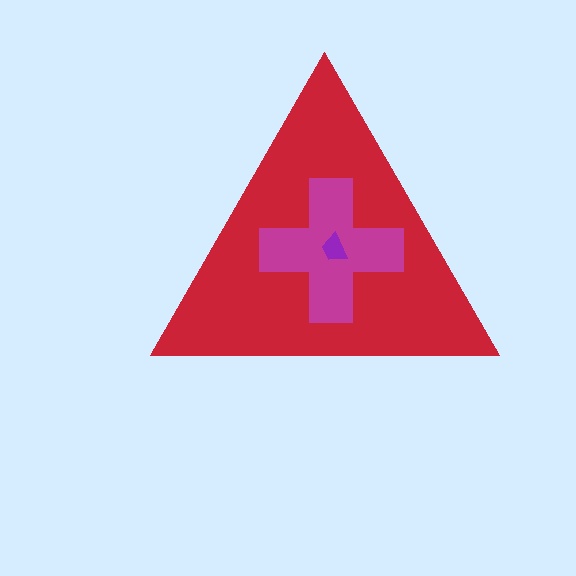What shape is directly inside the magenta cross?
The purple trapezoid.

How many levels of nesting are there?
3.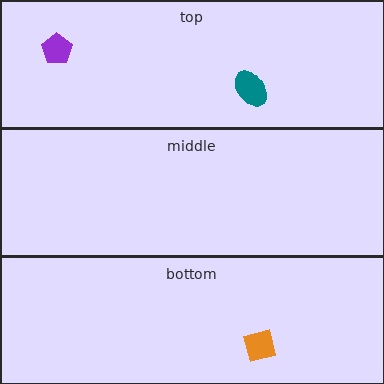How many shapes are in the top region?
2.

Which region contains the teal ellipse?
The top region.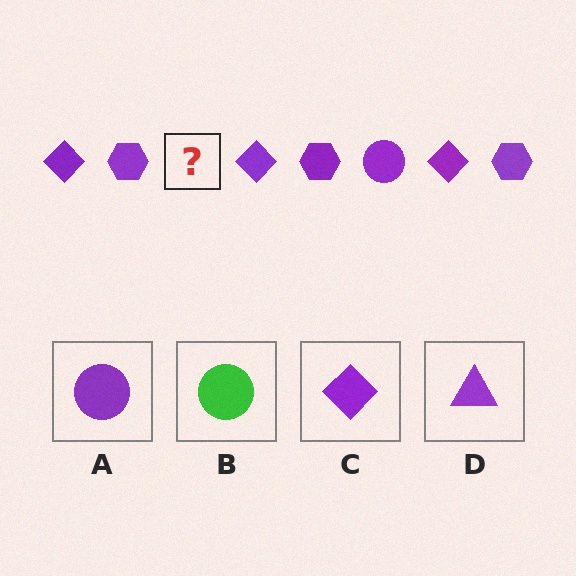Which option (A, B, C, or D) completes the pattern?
A.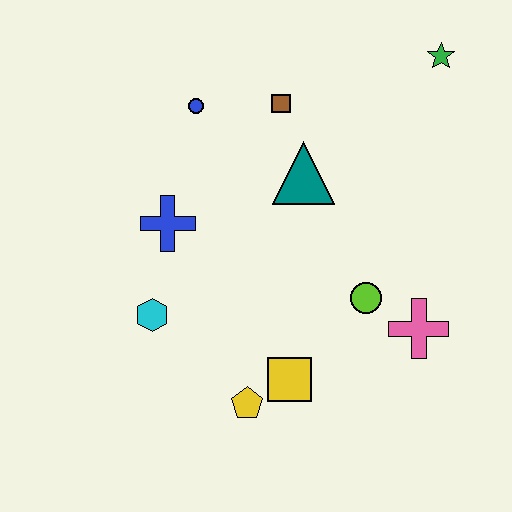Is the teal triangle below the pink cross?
No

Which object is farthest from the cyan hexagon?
The green star is farthest from the cyan hexagon.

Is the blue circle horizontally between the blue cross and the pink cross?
Yes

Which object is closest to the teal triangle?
The brown square is closest to the teal triangle.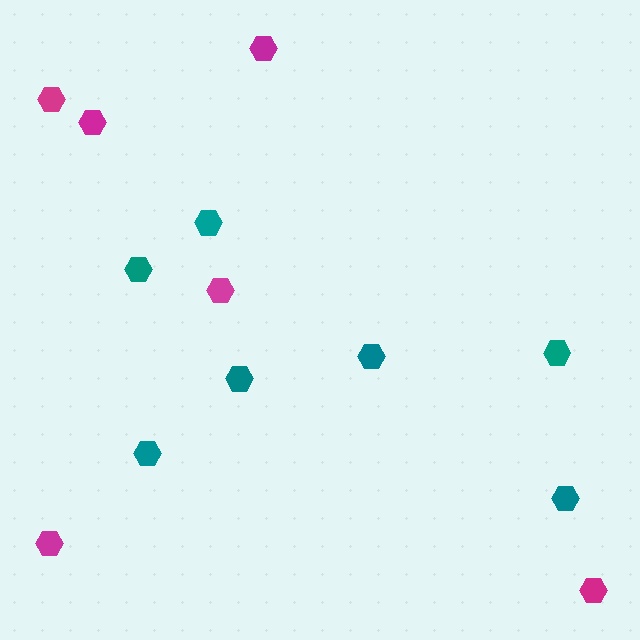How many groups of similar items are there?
There are 2 groups: one group of teal hexagons (7) and one group of magenta hexagons (6).